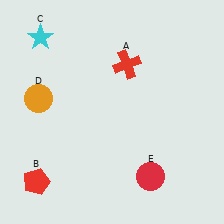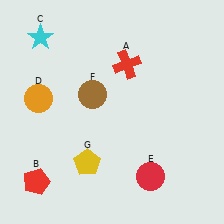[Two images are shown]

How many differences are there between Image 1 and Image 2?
There are 2 differences between the two images.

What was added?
A brown circle (F), a yellow pentagon (G) were added in Image 2.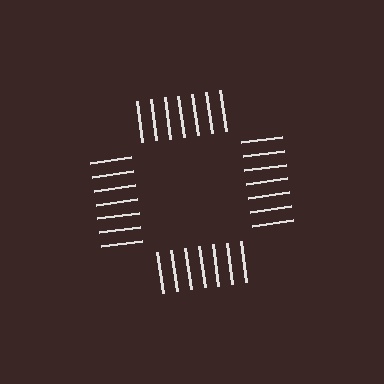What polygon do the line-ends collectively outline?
An illusory square — the line segments terminate on its edges but no continuous stroke is drawn.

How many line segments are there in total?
28 — 7 along each of the 4 edges.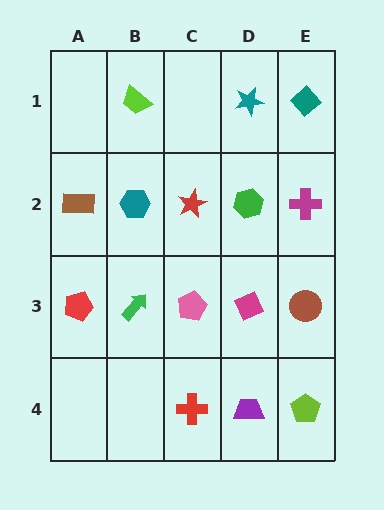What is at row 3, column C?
A pink pentagon.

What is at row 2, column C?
A red star.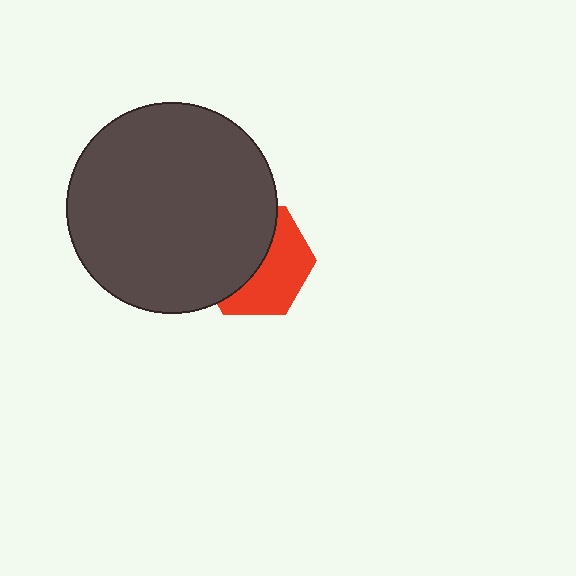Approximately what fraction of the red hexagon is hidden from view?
Roughly 53% of the red hexagon is hidden behind the dark gray circle.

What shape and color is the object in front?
The object in front is a dark gray circle.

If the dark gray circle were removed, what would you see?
You would see the complete red hexagon.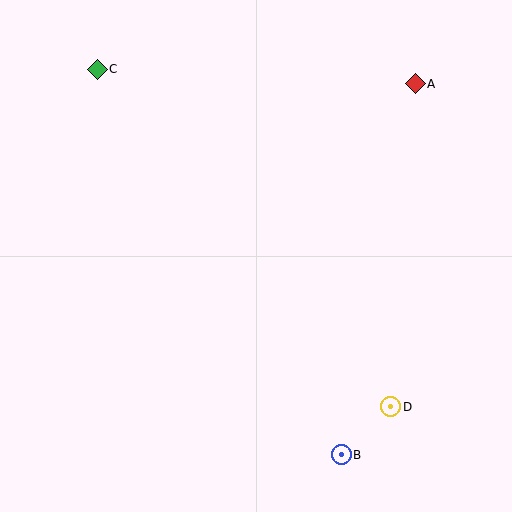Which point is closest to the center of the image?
Point D at (391, 407) is closest to the center.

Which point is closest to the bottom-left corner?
Point B is closest to the bottom-left corner.